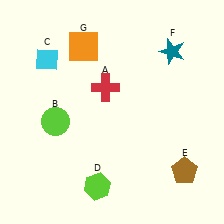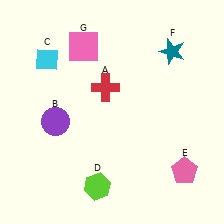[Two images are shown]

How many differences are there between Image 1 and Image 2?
There are 3 differences between the two images.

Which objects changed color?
B changed from lime to purple. E changed from brown to pink. G changed from orange to pink.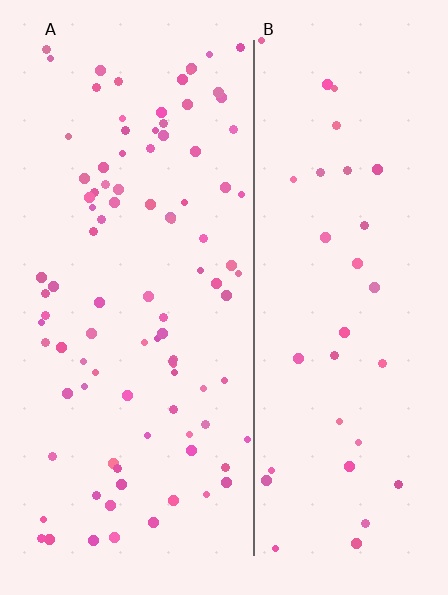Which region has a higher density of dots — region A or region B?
A (the left).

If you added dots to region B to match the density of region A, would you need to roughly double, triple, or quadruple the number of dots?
Approximately triple.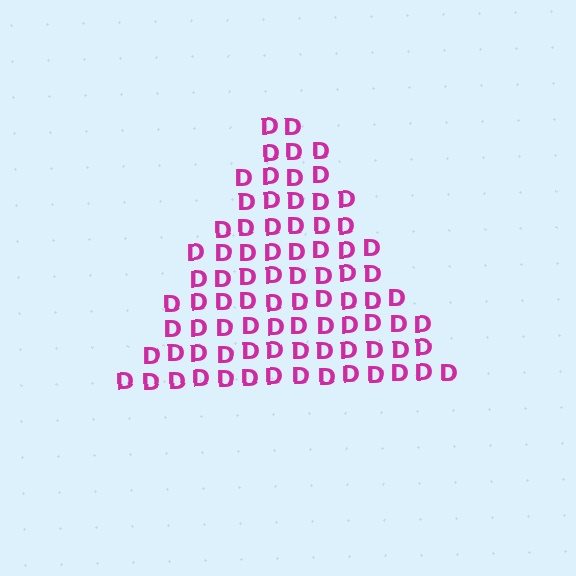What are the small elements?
The small elements are letter D's.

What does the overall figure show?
The overall figure shows a triangle.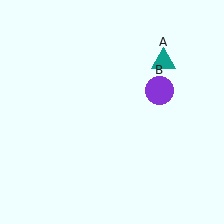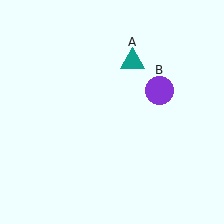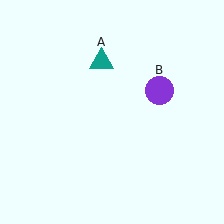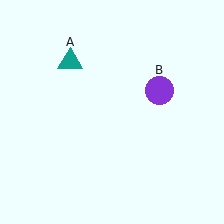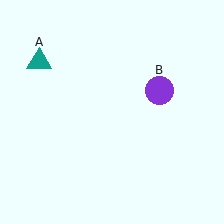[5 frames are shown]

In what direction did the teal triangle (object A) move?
The teal triangle (object A) moved left.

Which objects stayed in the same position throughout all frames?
Purple circle (object B) remained stationary.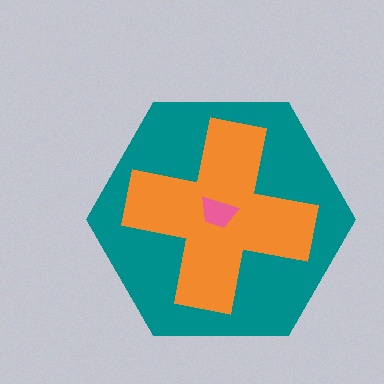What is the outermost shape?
The teal hexagon.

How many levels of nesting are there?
3.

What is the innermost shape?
The pink trapezoid.